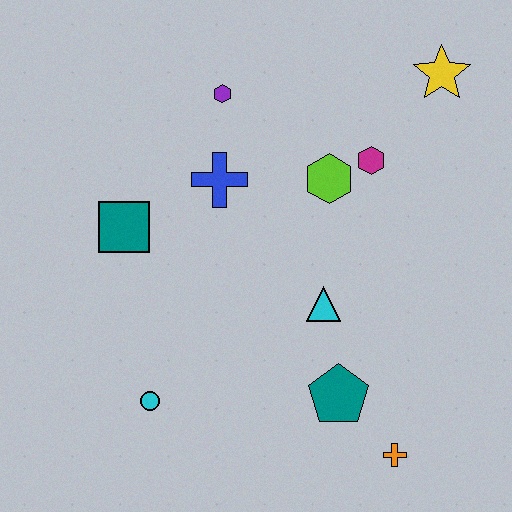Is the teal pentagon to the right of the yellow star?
No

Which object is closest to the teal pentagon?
The orange cross is closest to the teal pentagon.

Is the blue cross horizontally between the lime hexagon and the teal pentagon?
No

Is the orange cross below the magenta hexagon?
Yes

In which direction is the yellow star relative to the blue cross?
The yellow star is to the right of the blue cross.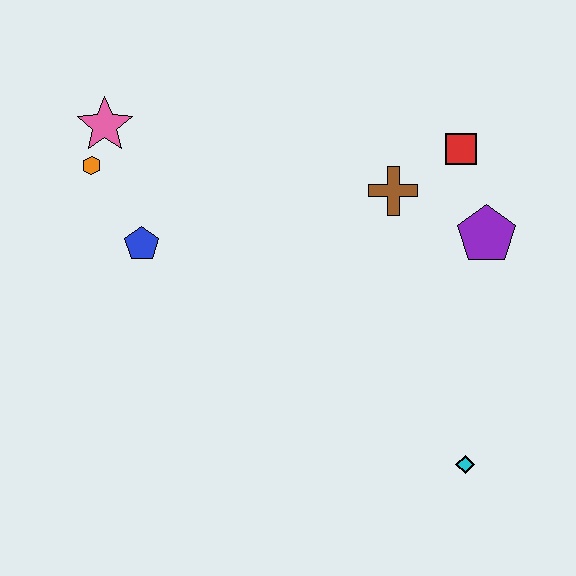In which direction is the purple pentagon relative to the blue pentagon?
The purple pentagon is to the right of the blue pentagon.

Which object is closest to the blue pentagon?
The orange hexagon is closest to the blue pentagon.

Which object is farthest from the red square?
The orange hexagon is farthest from the red square.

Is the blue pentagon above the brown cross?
No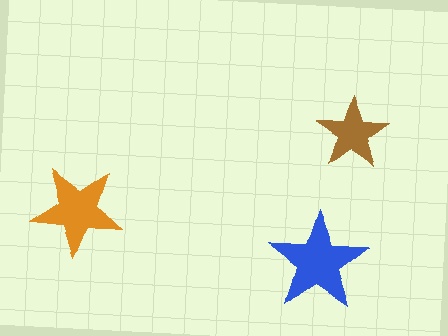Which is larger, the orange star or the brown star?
The orange one.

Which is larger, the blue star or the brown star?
The blue one.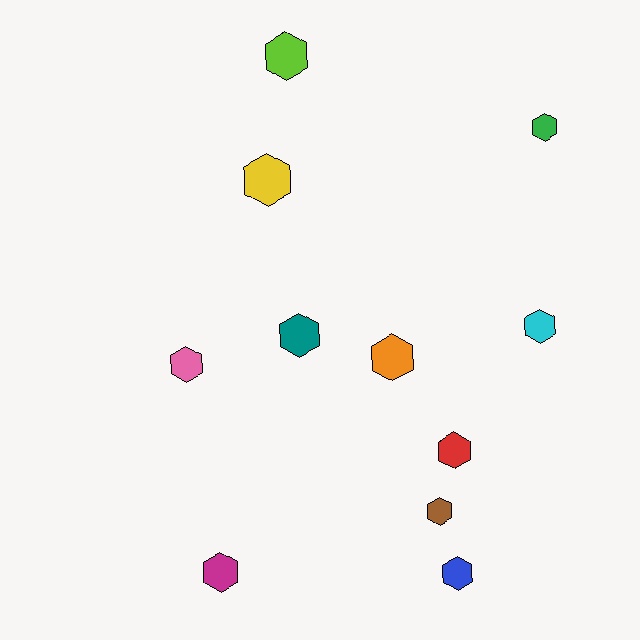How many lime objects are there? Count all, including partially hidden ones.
There is 1 lime object.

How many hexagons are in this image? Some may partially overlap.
There are 11 hexagons.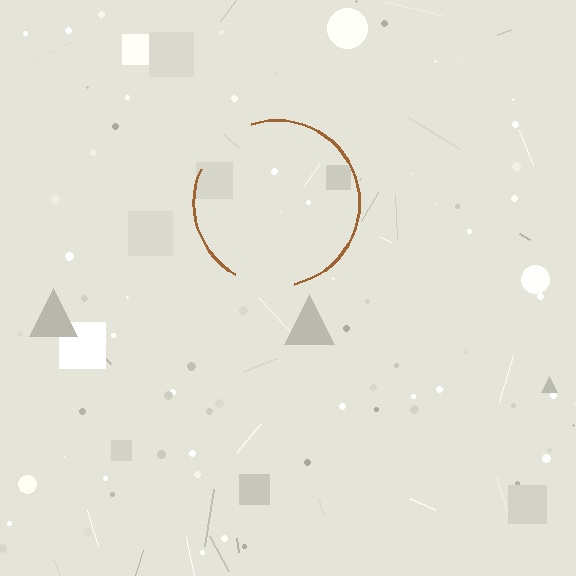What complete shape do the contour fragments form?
The contour fragments form a circle.